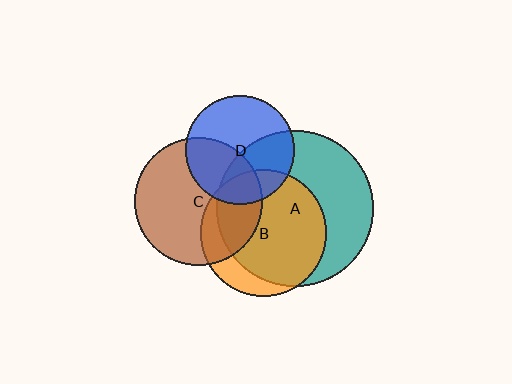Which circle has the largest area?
Circle A (teal).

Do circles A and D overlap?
Yes.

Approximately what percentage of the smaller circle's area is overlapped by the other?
Approximately 40%.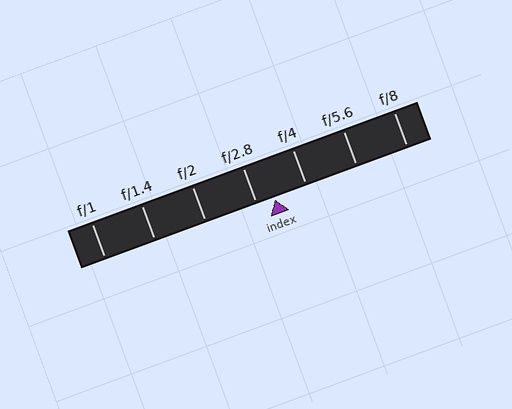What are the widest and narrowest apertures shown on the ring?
The widest aperture shown is f/1 and the narrowest is f/8.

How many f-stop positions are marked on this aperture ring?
There are 7 f-stop positions marked.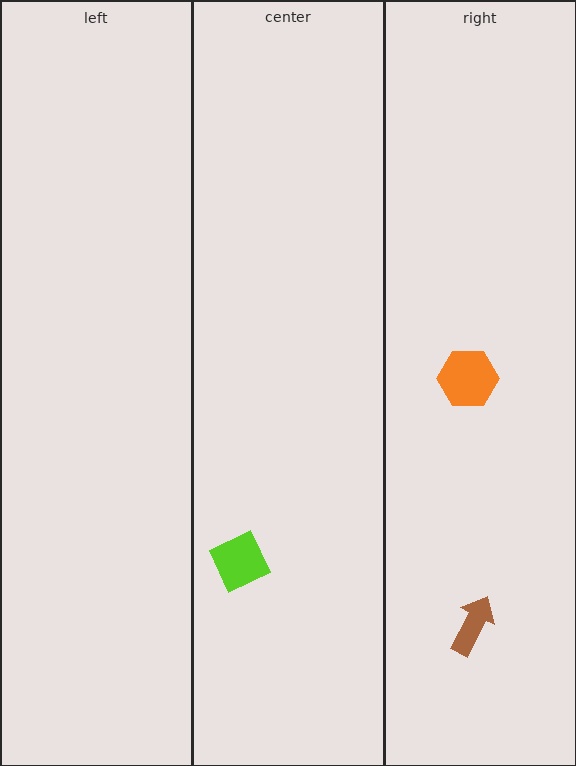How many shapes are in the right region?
2.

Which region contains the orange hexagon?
The right region.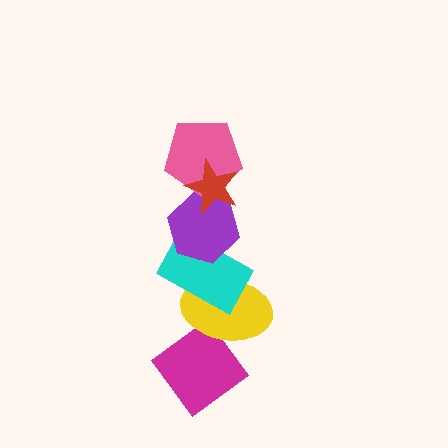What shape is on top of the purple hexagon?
The pink pentagon is on top of the purple hexagon.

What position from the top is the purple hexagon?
The purple hexagon is 3rd from the top.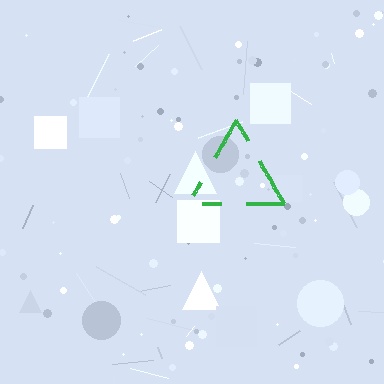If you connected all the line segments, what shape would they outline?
They would outline a triangle.